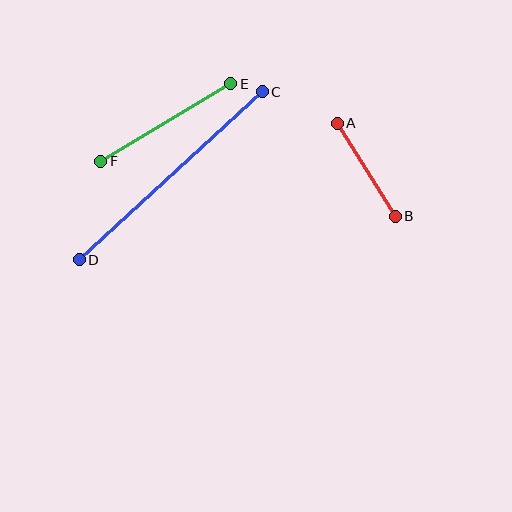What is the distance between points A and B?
The distance is approximately 110 pixels.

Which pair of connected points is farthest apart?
Points C and D are farthest apart.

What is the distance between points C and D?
The distance is approximately 248 pixels.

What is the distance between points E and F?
The distance is approximately 152 pixels.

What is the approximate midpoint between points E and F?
The midpoint is at approximately (166, 123) pixels.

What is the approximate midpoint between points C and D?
The midpoint is at approximately (171, 176) pixels.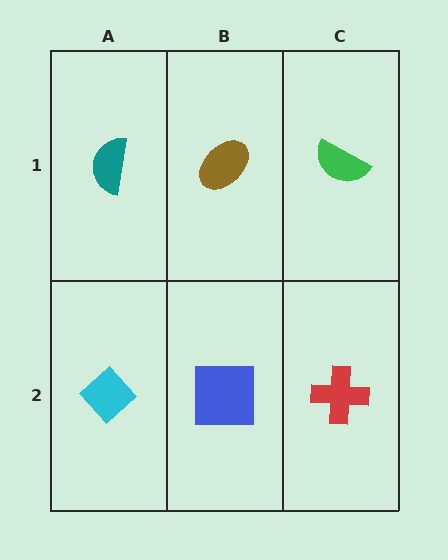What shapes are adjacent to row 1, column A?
A cyan diamond (row 2, column A), a brown ellipse (row 1, column B).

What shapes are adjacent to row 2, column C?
A green semicircle (row 1, column C), a blue square (row 2, column B).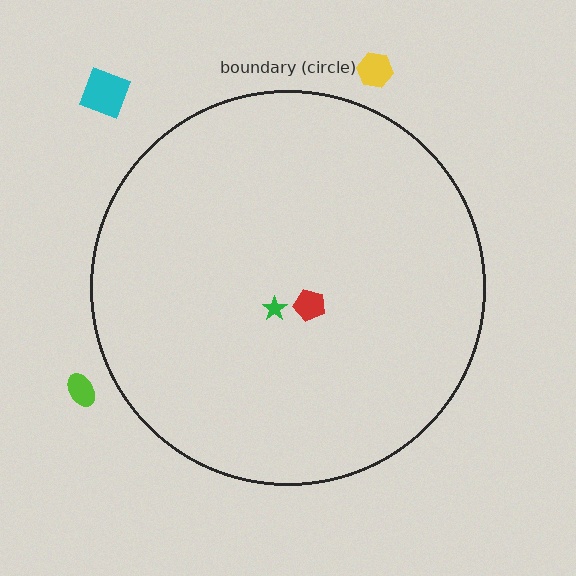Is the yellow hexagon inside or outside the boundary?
Outside.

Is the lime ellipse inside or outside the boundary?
Outside.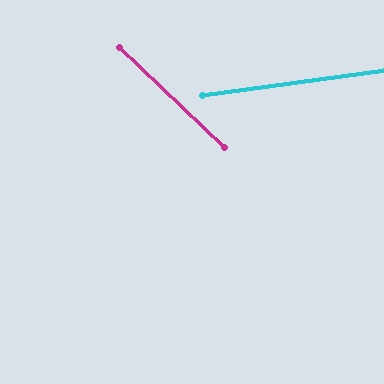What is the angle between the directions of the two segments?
Approximately 51 degrees.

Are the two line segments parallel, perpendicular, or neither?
Neither parallel nor perpendicular — they differ by about 51°.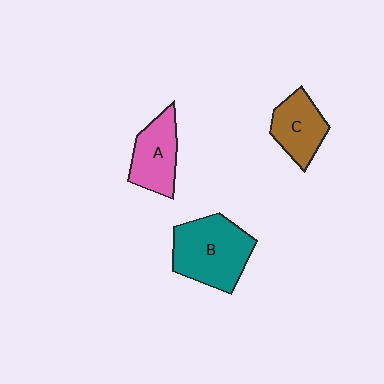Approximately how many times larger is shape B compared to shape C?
Approximately 1.6 times.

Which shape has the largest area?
Shape B (teal).